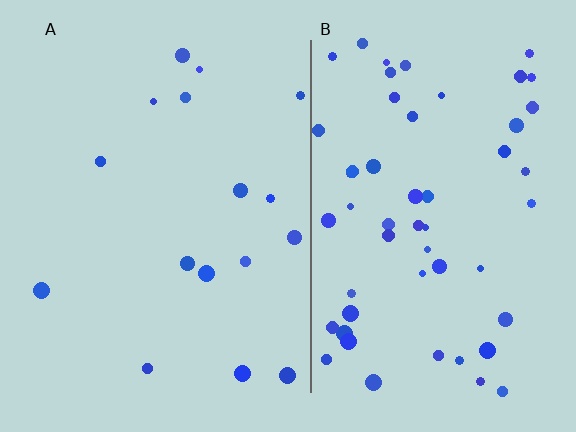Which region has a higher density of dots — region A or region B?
B (the right).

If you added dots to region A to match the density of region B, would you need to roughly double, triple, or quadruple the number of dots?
Approximately triple.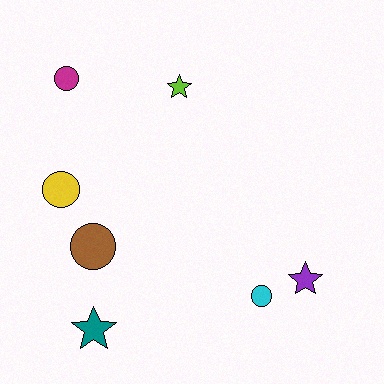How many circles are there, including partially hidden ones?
There are 4 circles.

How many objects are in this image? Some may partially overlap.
There are 7 objects.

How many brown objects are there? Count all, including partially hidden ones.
There is 1 brown object.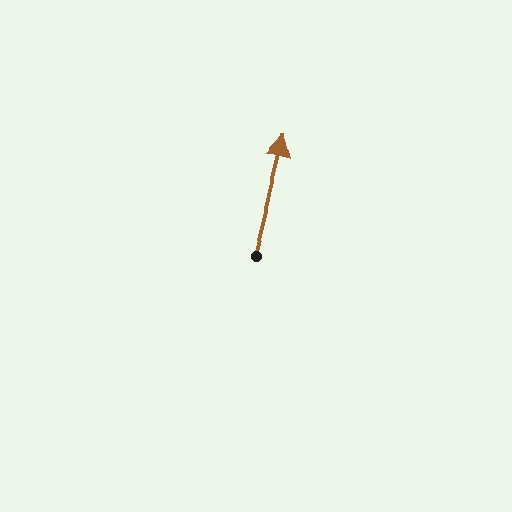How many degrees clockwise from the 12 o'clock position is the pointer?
Approximately 14 degrees.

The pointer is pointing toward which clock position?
Roughly 12 o'clock.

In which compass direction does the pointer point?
North.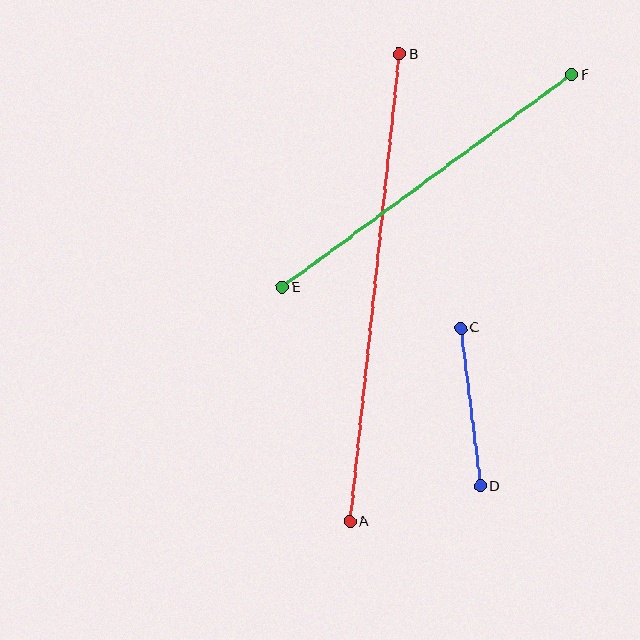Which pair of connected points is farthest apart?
Points A and B are farthest apart.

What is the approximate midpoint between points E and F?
The midpoint is at approximately (427, 181) pixels.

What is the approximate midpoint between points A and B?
The midpoint is at approximately (375, 288) pixels.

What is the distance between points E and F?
The distance is approximately 359 pixels.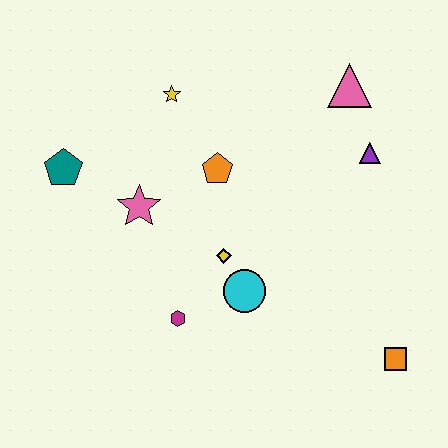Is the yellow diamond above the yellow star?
No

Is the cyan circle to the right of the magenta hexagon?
Yes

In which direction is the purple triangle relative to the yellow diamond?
The purple triangle is to the right of the yellow diamond.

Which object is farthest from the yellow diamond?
The pink triangle is farthest from the yellow diamond.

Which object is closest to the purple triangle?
The pink triangle is closest to the purple triangle.